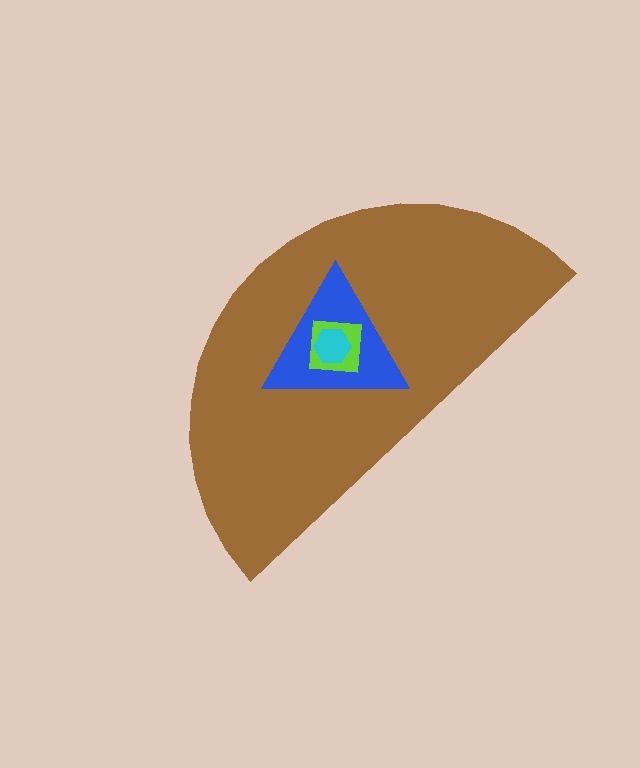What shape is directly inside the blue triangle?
The lime square.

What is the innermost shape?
The cyan hexagon.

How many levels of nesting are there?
4.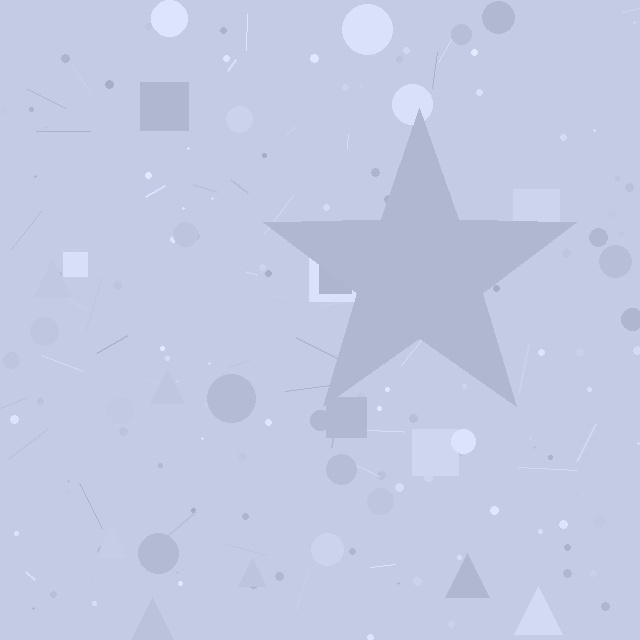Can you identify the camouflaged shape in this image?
The camouflaged shape is a star.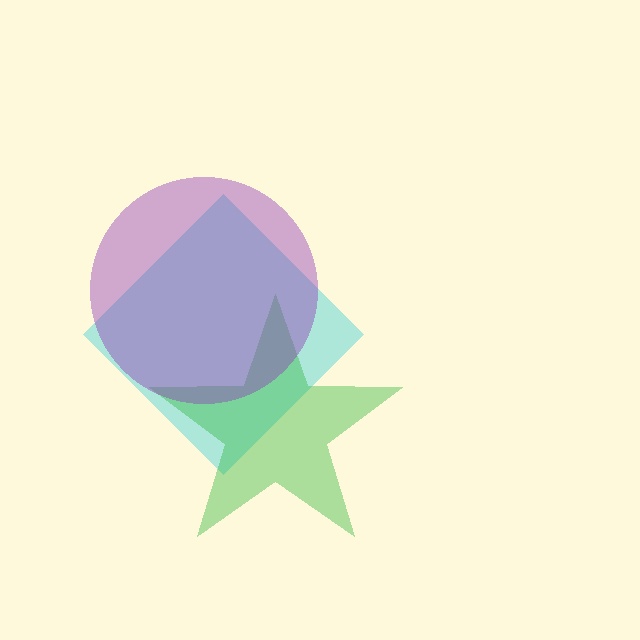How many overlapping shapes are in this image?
There are 3 overlapping shapes in the image.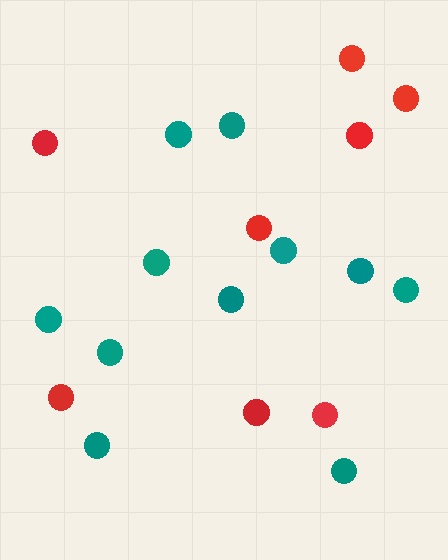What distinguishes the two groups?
There are 2 groups: one group of teal circles (11) and one group of red circles (8).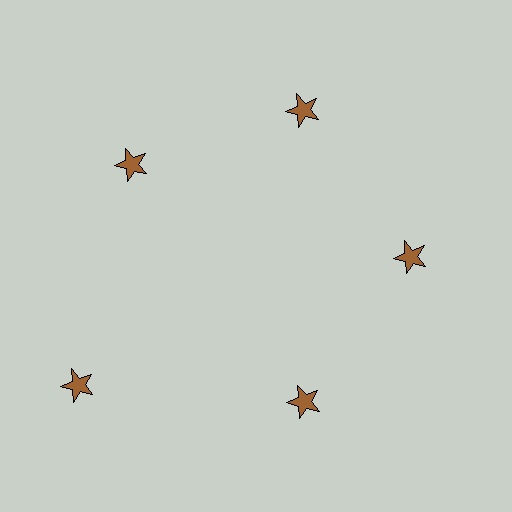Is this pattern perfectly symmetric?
No. The 5 brown stars are arranged in a ring, but one element near the 8 o'clock position is pushed outward from the center, breaking the 5-fold rotational symmetry.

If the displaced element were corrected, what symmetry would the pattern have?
It would have 5-fold rotational symmetry — the pattern would map onto itself every 72 degrees.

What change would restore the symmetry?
The symmetry would be restored by moving it inward, back onto the ring so that all 5 stars sit at equal angles and equal distance from the center.